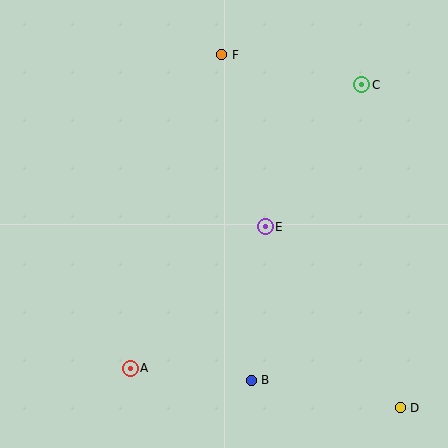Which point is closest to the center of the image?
Point E at (265, 227) is closest to the center.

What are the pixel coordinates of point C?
Point C is at (362, 85).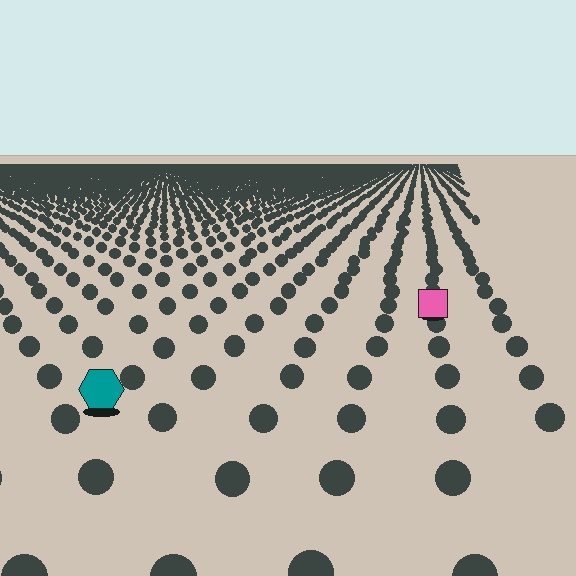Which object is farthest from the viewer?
The pink square is farthest from the viewer. It appears smaller and the ground texture around it is denser.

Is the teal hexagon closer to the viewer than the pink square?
Yes. The teal hexagon is closer — you can tell from the texture gradient: the ground texture is coarser near it.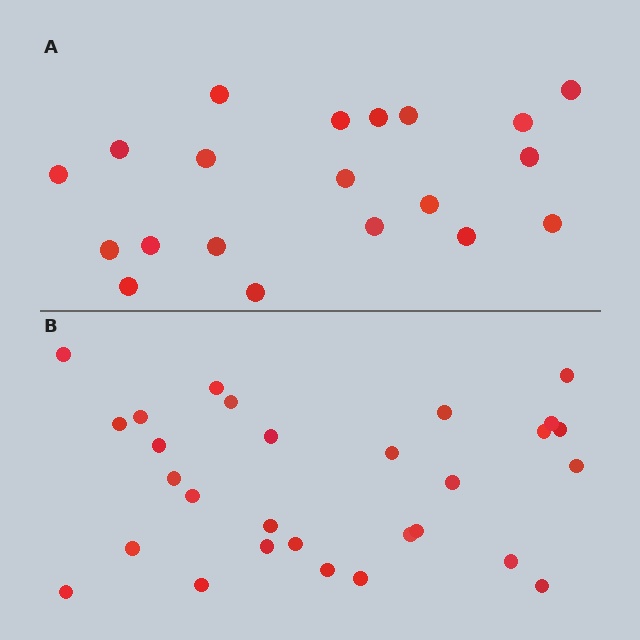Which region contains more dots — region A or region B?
Region B (the bottom region) has more dots.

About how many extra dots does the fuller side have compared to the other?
Region B has roughly 8 or so more dots than region A.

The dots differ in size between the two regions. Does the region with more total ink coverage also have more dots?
No. Region A has more total ink coverage because its dots are larger, but region B actually contains more individual dots. Total area can be misleading — the number of items is what matters here.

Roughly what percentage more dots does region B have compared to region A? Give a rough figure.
About 45% more.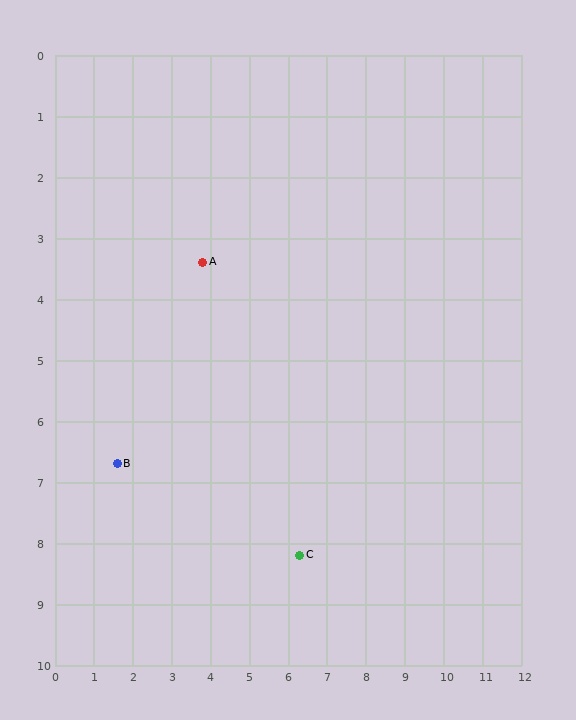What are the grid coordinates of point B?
Point B is at approximately (1.6, 6.7).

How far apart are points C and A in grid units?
Points C and A are about 5.4 grid units apart.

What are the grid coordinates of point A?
Point A is at approximately (3.8, 3.4).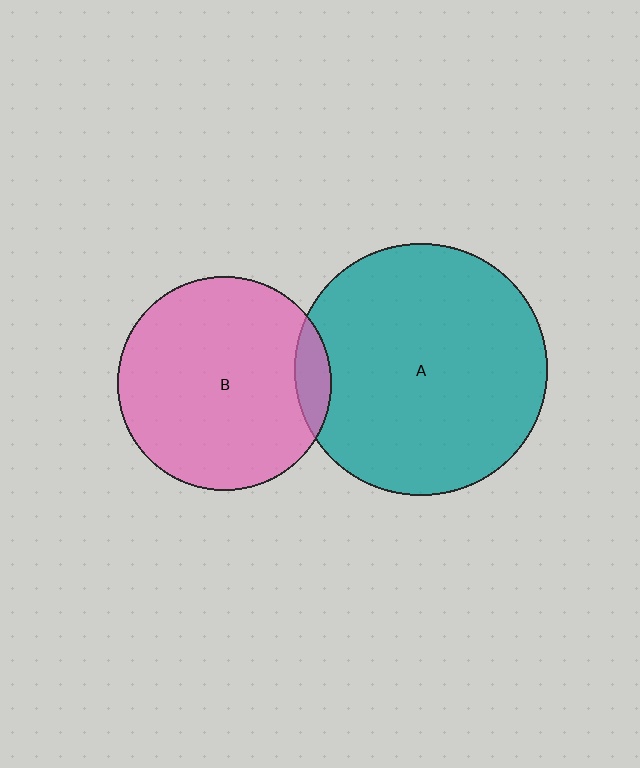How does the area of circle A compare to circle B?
Approximately 1.4 times.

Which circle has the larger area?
Circle A (teal).